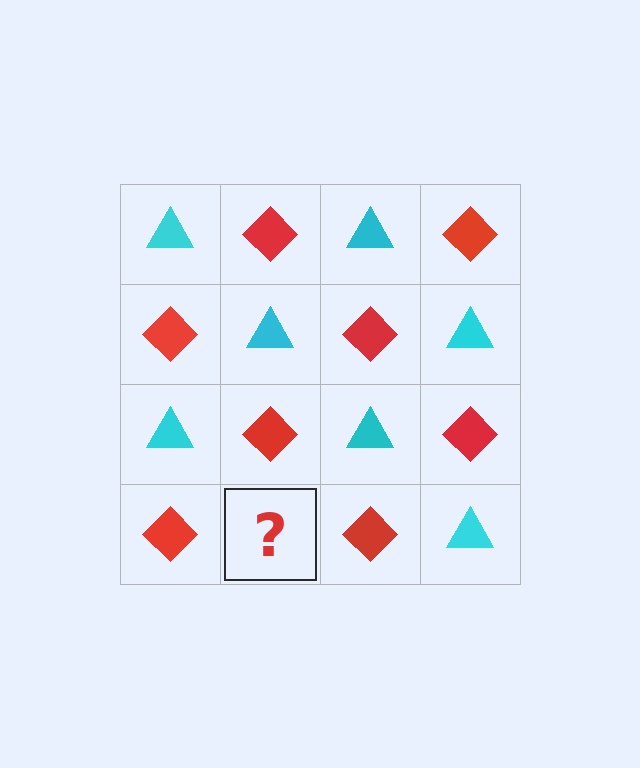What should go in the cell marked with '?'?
The missing cell should contain a cyan triangle.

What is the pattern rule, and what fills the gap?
The rule is that it alternates cyan triangle and red diamond in a checkerboard pattern. The gap should be filled with a cyan triangle.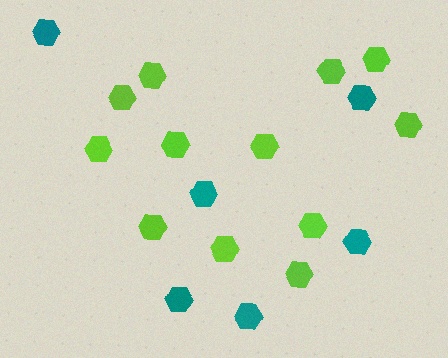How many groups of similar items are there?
There are 2 groups: one group of teal hexagons (6) and one group of lime hexagons (12).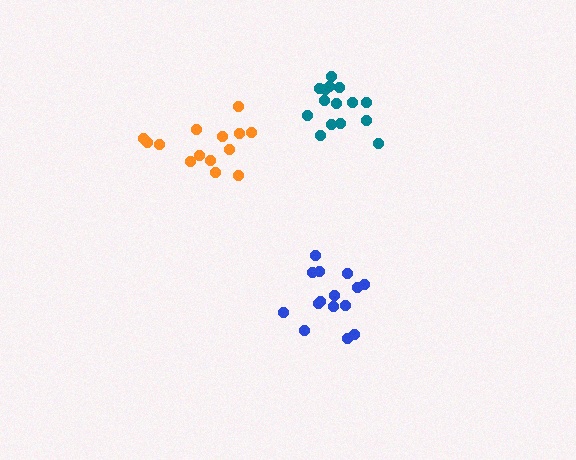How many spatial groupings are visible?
There are 3 spatial groupings.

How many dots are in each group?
Group 1: 15 dots, Group 2: 14 dots, Group 3: 15 dots (44 total).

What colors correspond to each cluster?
The clusters are colored: teal, orange, blue.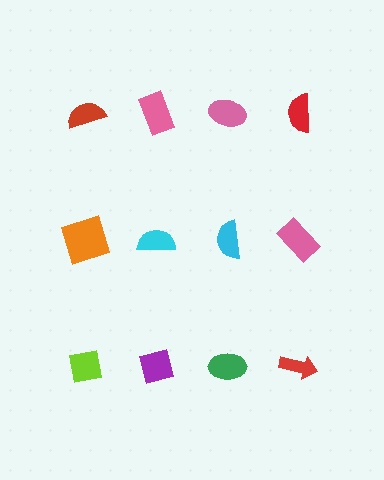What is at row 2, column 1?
An orange square.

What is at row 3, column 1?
A lime square.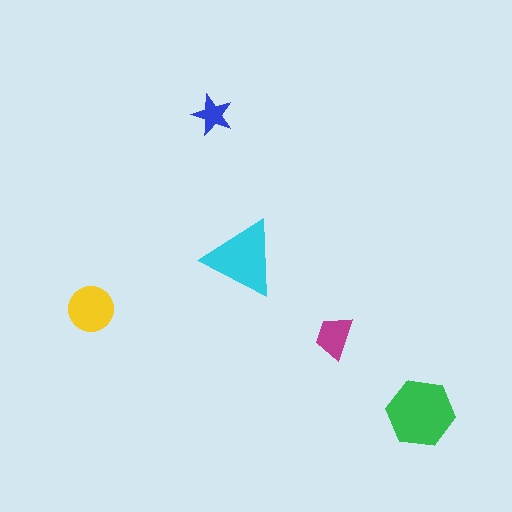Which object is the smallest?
The blue star.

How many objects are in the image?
There are 5 objects in the image.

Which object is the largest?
The green hexagon.